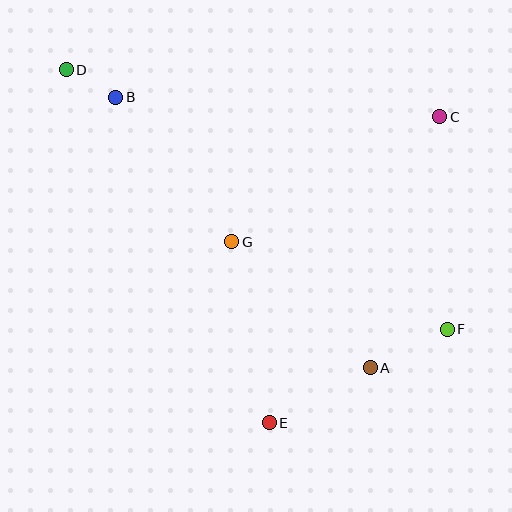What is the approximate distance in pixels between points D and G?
The distance between D and G is approximately 239 pixels.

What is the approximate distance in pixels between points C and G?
The distance between C and G is approximately 243 pixels.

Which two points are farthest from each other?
Points D and F are farthest from each other.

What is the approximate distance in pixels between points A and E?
The distance between A and E is approximately 115 pixels.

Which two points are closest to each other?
Points B and D are closest to each other.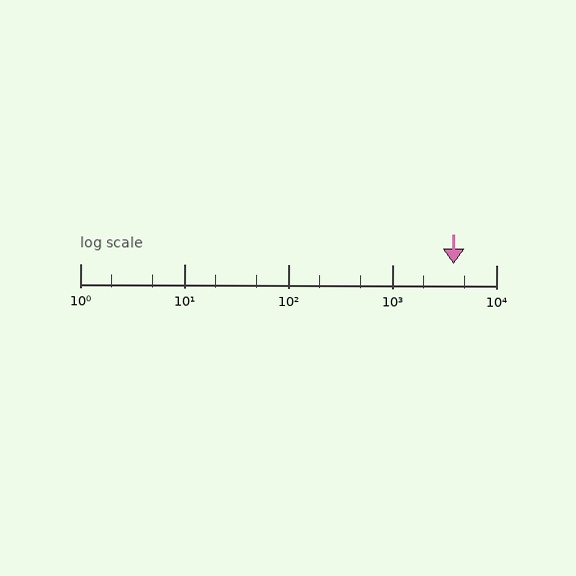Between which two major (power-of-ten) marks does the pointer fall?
The pointer is between 1000 and 10000.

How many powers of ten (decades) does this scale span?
The scale spans 4 decades, from 1 to 10000.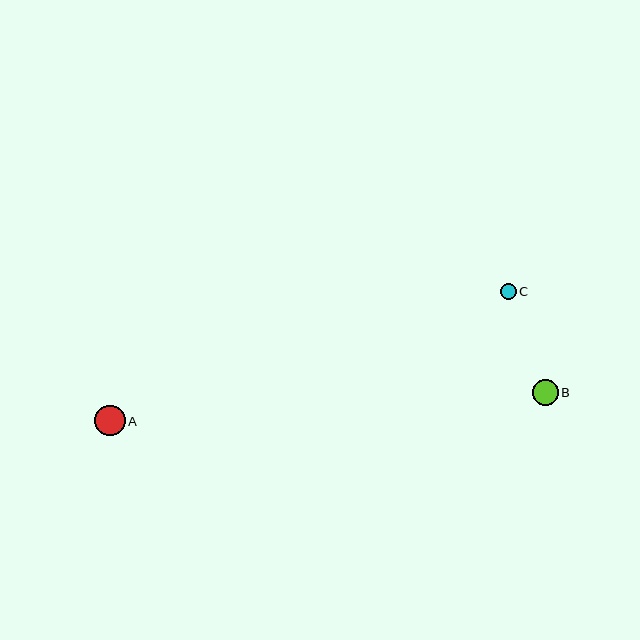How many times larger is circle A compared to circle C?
Circle A is approximately 2.0 times the size of circle C.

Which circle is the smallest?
Circle C is the smallest with a size of approximately 15 pixels.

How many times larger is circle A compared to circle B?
Circle A is approximately 1.2 times the size of circle B.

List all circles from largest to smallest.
From largest to smallest: A, B, C.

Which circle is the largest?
Circle A is the largest with a size of approximately 31 pixels.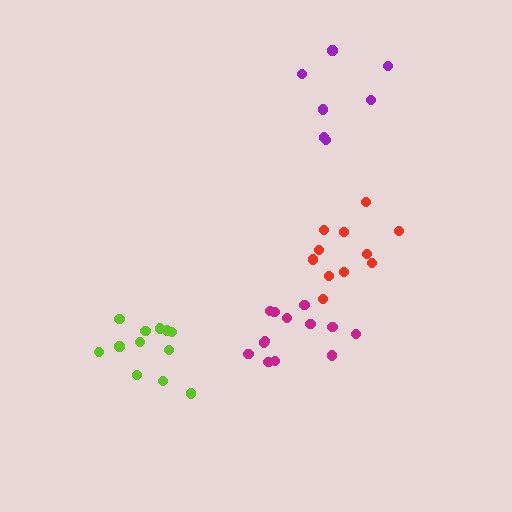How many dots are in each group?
Group 1: 11 dots, Group 2: 13 dots, Group 3: 12 dots, Group 4: 7 dots (43 total).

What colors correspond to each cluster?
The clusters are colored: red, magenta, lime, purple.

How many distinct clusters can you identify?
There are 4 distinct clusters.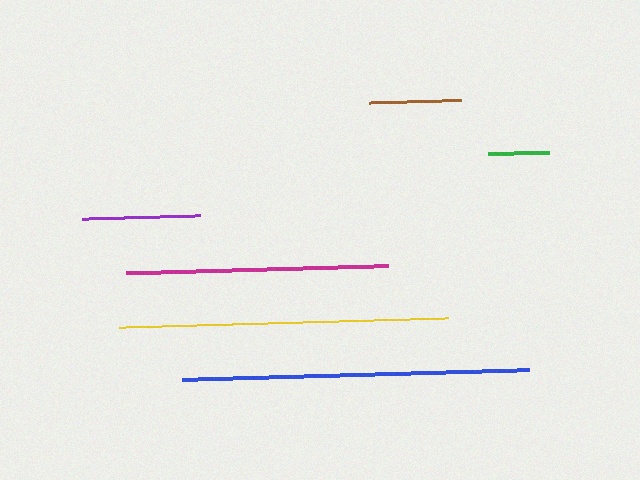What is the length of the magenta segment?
The magenta segment is approximately 263 pixels long.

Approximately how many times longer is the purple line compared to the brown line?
The purple line is approximately 1.3 times the length of the brown line.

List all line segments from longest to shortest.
From longest to shortest: blue, yellow, magenta, purple, brown, green.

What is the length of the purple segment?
The purple segment is approximately 118 pixels long.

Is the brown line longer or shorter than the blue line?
The blue line is longer than the brown line.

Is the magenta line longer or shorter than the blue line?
The blue line is longer than the magenta line.